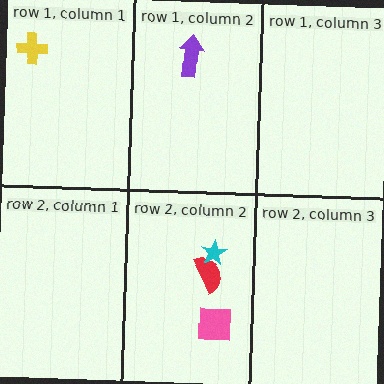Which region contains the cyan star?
The row 2, column 2 region.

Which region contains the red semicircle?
The row 2, column 2 region.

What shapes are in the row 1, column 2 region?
The purple arrow.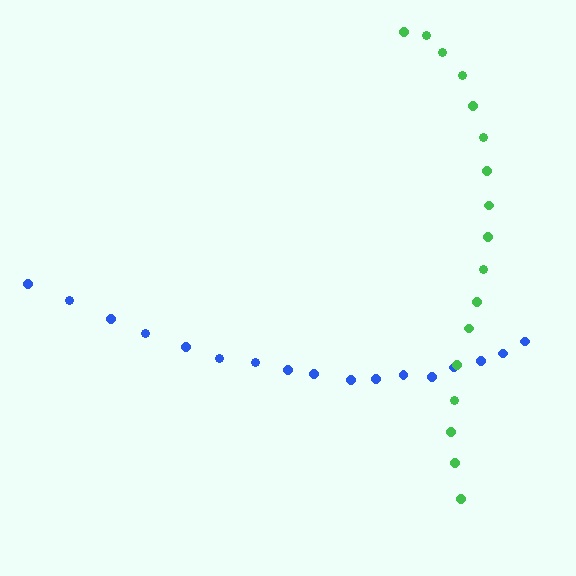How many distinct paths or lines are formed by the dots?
There are 2 distinct paths.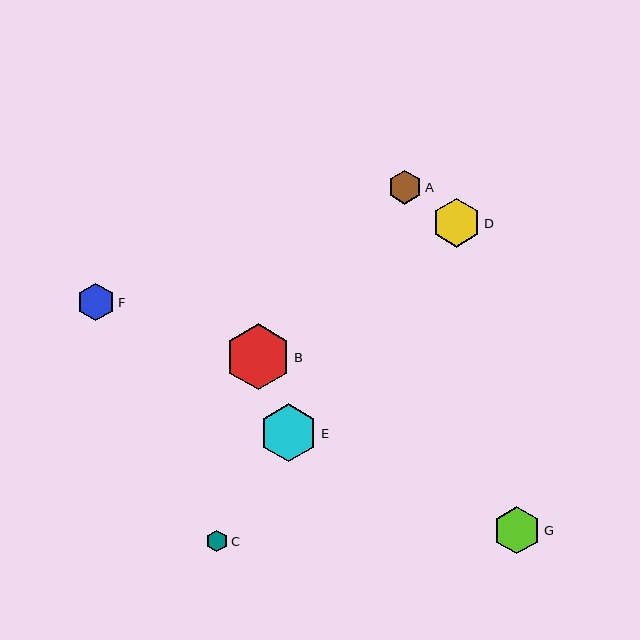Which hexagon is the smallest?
Hexagon C is the smallest with a size of approximately 22 pixels.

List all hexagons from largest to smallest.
From largest to smallest: B, E, D, G, F, A, C.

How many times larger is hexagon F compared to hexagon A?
Hexagon F is approximately 1.1 times the size of hexagon A.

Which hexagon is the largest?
Hexagon B is the largest with a size of approximately 66 pixels.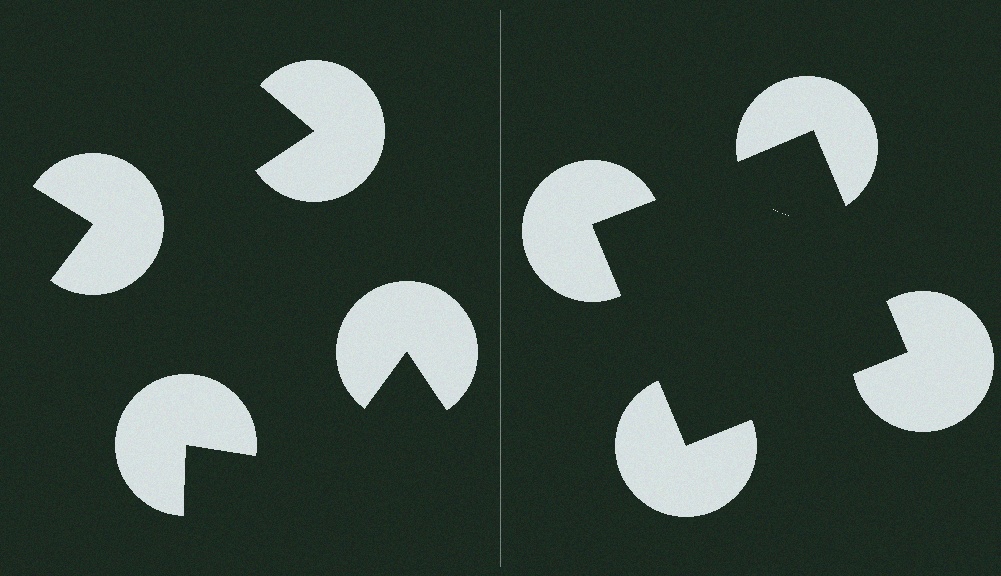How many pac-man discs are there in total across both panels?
8 — 4 on each side.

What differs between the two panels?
The pac-man discs are positioned identically on both sides; only the wedge orientations differ. On the right they align to a square; on the left they are misaligned.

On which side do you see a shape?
An illusory square appears on the right side. On the left side the wedge cuts are rotated, so no coherent shape forms.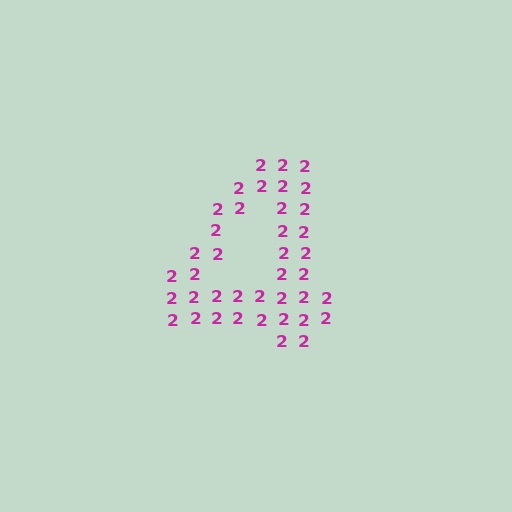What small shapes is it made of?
It is made of small digit 2's.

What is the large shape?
The large shape is the digit 4.